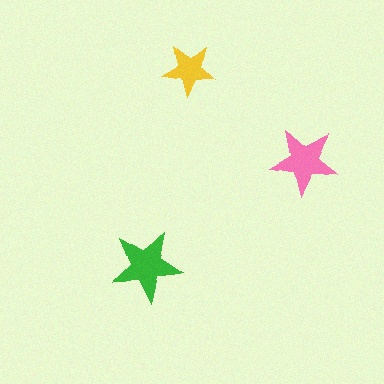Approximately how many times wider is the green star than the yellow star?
About 1.5 times wider.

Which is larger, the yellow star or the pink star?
The pink one.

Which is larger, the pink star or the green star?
The green one.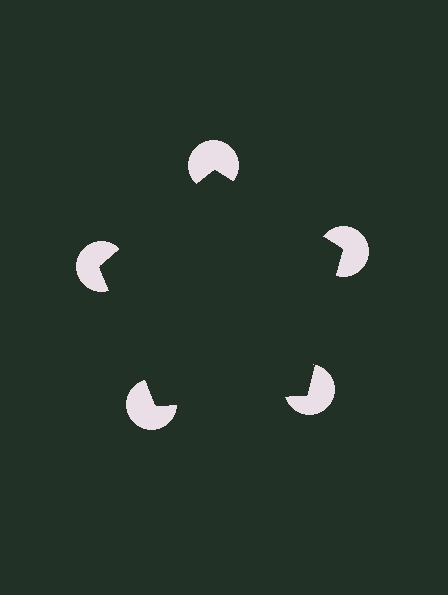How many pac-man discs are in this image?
There are 5 — one at each vertex of the illusory pentagon.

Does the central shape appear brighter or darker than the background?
It typically appears slightly darker than the background, even though no actual brightness change is drawn.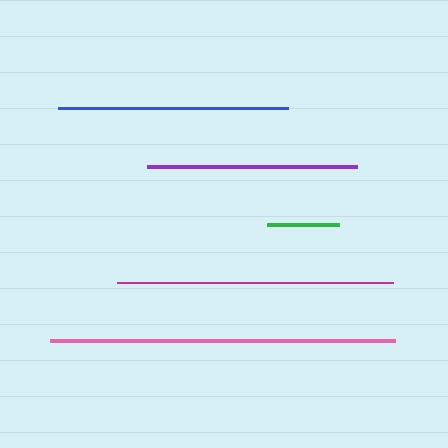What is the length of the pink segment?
The pink segment is approximately 345 pixels long.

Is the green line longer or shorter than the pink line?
The pink line is longer than the green line.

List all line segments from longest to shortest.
From longest to shortest: pink, magenta, blue, purple, green.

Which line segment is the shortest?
The green line is the shortest at approximately 73 pixels.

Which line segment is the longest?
The pink line is the longest at approximately 345 pixels.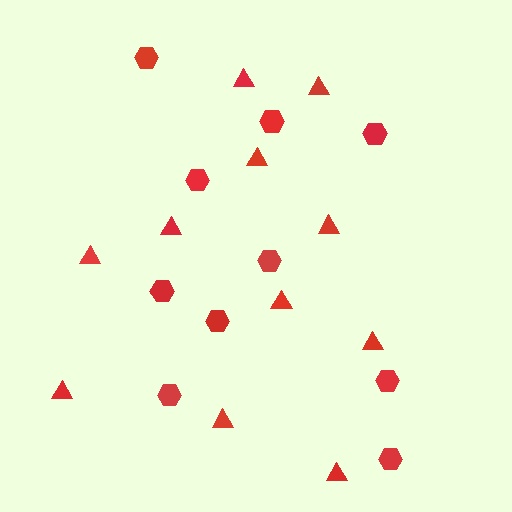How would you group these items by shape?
There are 2 groups: one group of triangles (11) and one group of hexagons (10).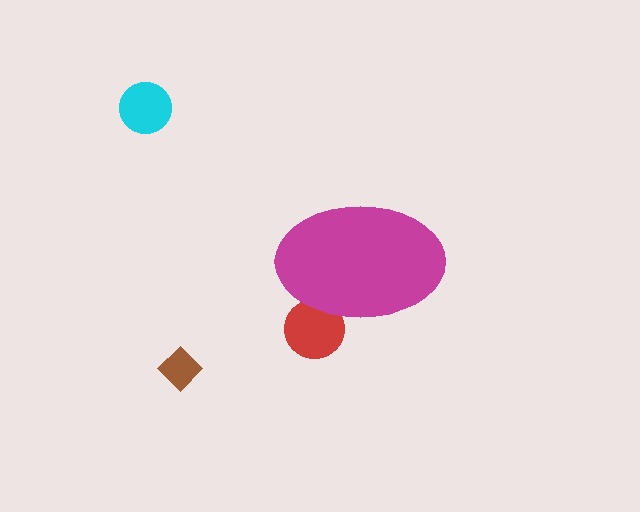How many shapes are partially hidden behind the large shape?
1 shape is partially hidden.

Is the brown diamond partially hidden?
No, the brown diamond is fully visible.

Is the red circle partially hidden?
Yes, the red circle is partially hidden behind the magenta ellipse.